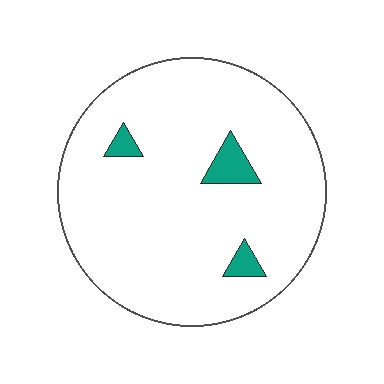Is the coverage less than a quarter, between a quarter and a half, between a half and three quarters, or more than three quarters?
Less than a quarter.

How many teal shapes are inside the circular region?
3.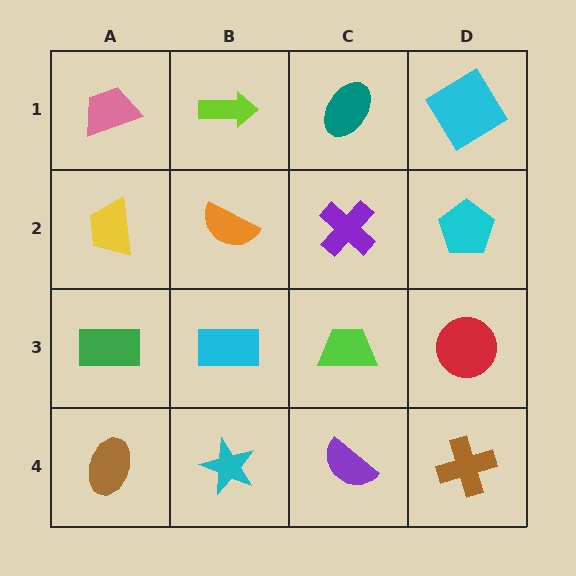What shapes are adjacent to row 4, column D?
A red circle (row 3, column D), a purple semicircle (row 4, column C).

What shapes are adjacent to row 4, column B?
A cyan rectangle (row 3, column B), a brown ellipse (row 4, column A), a purple semicircle (row 4, column C).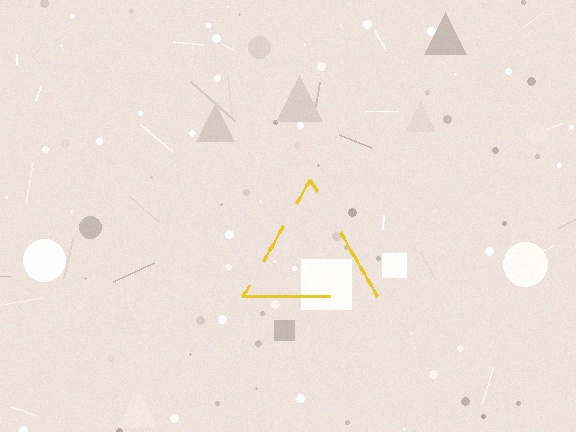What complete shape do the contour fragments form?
The contour fragments form a triangle.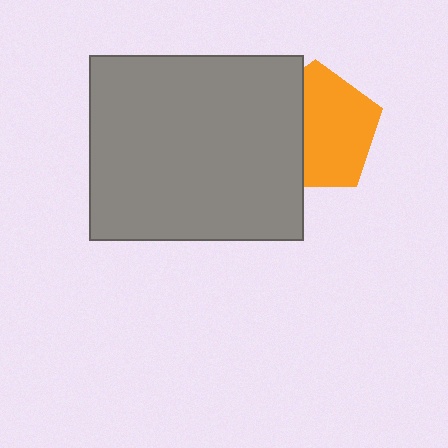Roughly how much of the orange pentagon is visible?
About half of it is visible (roughly 63%).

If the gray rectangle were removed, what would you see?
You would see the complete orange pentagon.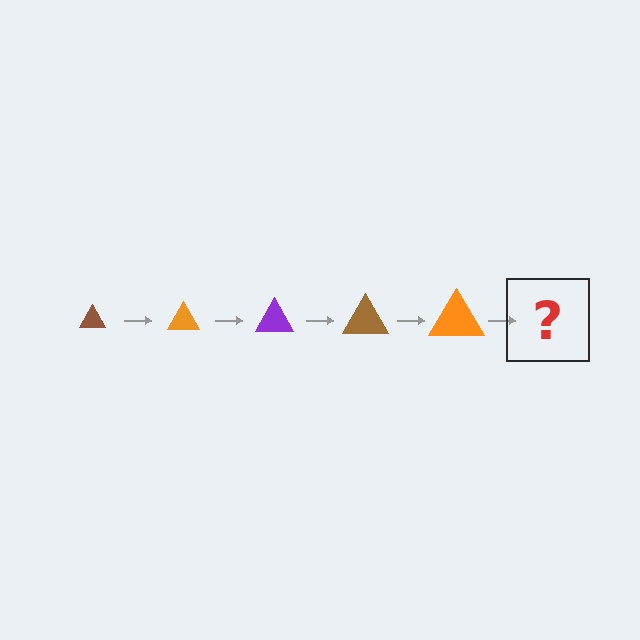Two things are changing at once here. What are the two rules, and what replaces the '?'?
The two rules are that the triangle grows larger each step and the color cycles through brown, orange, and purple. The '?' should be a purple triangle, larger than the previous one.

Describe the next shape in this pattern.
It should be a purple triangle, larger than the previous one.